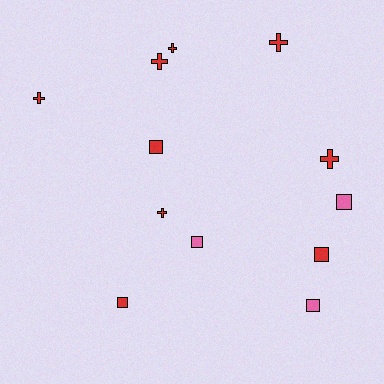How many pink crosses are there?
There are no pink crosses.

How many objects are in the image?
There are 12 objects.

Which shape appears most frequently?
Square, with 6 objects.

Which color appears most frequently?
Red, with 9 objects.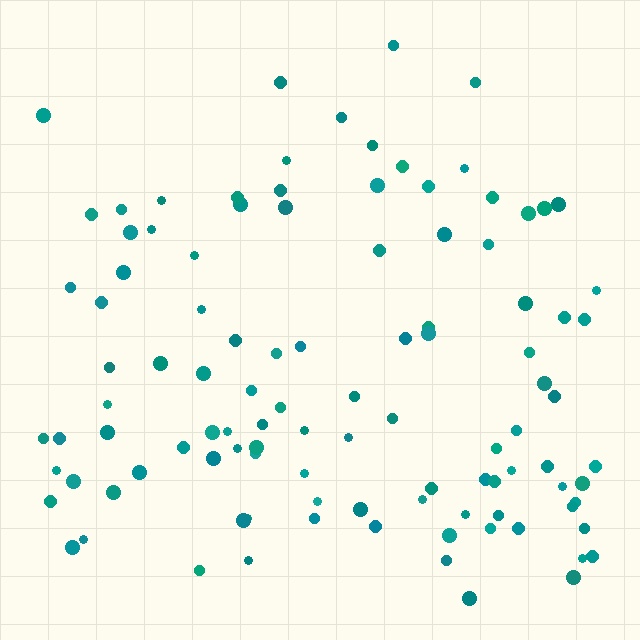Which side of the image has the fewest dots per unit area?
The top.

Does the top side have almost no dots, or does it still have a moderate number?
Still a moderate number, just noticeably fewer than the bottom.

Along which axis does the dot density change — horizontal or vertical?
Vertical.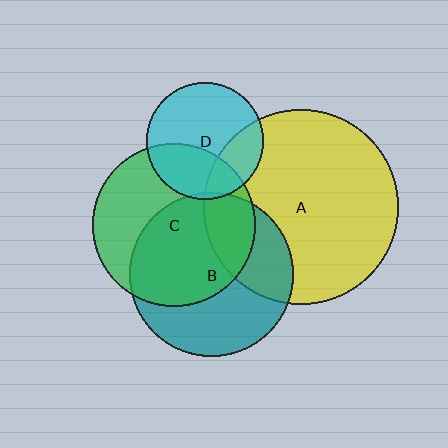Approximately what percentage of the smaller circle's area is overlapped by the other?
Approximately 35%.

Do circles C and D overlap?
Yes.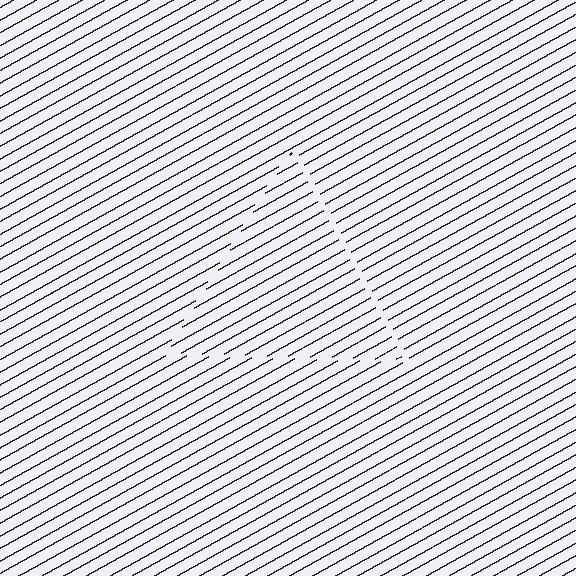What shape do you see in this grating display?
An illusory triangle. The interior of the shape contains the same grating, shifted by half a period — the contour is defined by the phase discontinuity where line-ends from the inner and outer gratings abut.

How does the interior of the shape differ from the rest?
The interior of the shape contains the same grating, shifted by half a period — the contour is defined by the phase discontinuity where line-ends from the inner and outer gratings abut.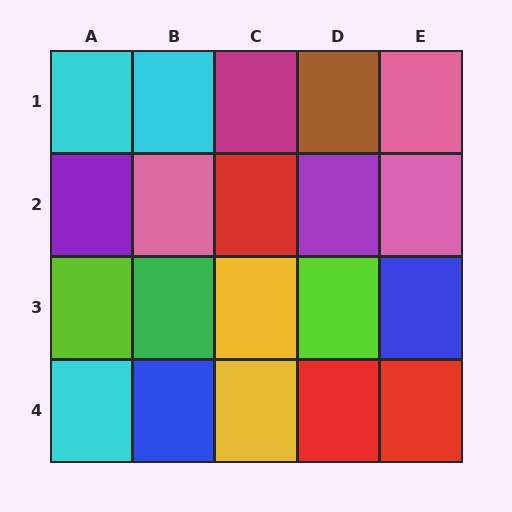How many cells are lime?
2 cells are lime.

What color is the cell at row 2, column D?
Purple.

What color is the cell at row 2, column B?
Pink.